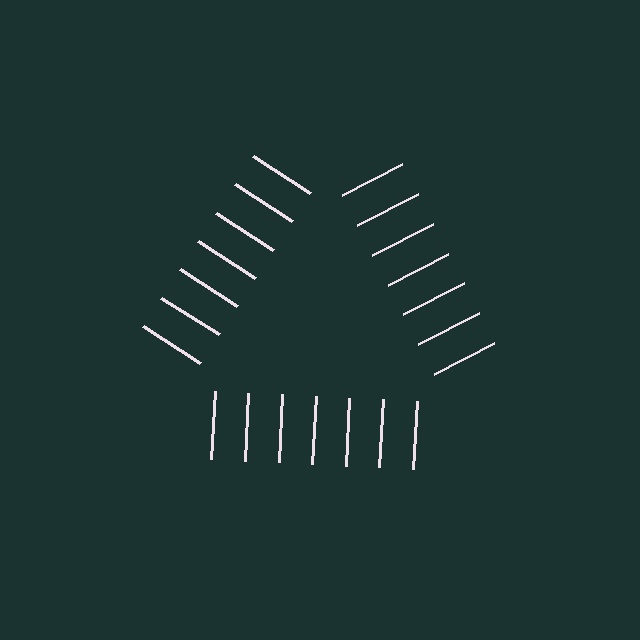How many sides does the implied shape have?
3 sides — the line-ends trace a triangle.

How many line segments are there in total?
21 — 7 along each of the 3 edges.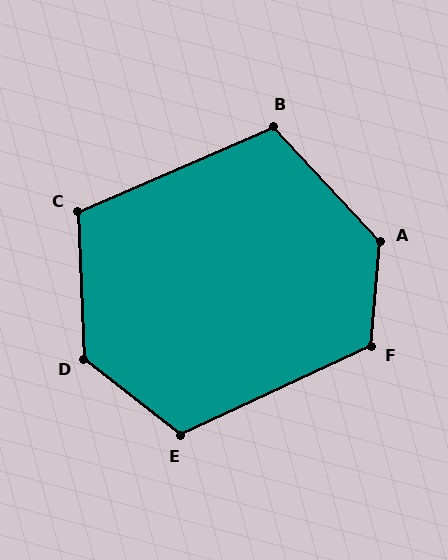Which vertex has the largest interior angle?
A, at approximately 132 degrees.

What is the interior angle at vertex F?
Approximately 120 degrees (obtuse).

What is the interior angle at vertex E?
Approximately 117 degrees (obtuse).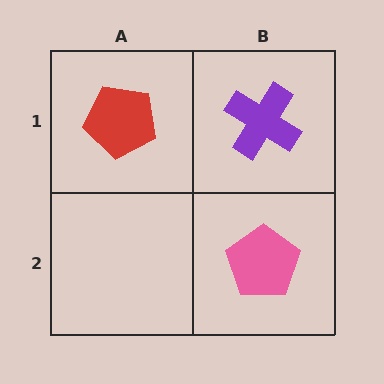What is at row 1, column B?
A purple cross.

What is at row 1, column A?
A red pentagon.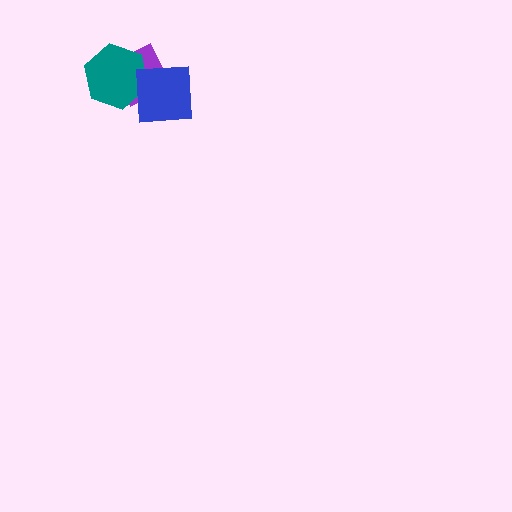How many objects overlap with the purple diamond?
2 objects overlap with the purple diamond.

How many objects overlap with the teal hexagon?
2 objects overlap with the teal hexagon.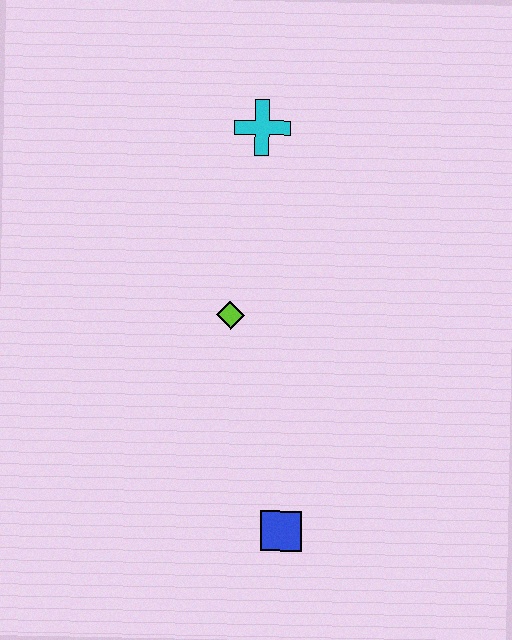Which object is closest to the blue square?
The lime diamond is closest to the blue square.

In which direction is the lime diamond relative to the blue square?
The lime diamond is above the blue square.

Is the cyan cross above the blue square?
Yes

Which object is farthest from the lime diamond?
The blue square is farthest from the lime diamond.